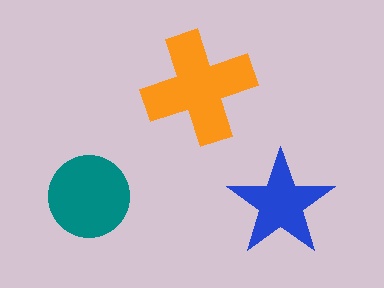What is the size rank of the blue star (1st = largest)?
3rd.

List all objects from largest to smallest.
The orange cross, the teal circle, the blue star.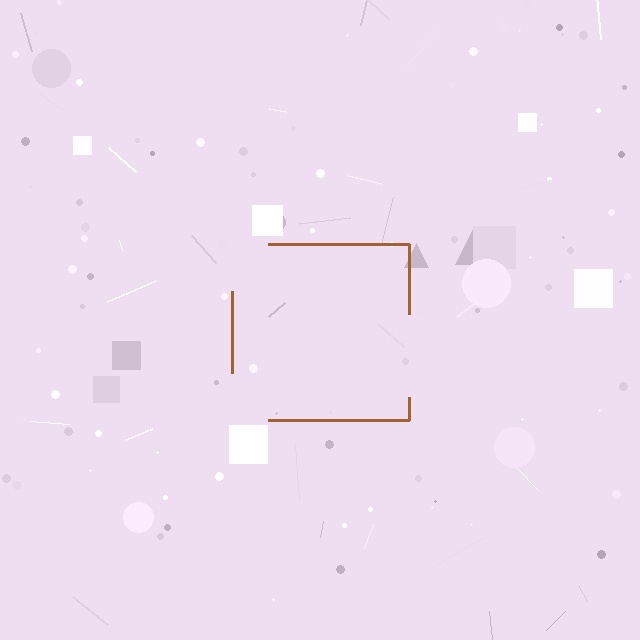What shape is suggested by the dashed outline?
The dashed outline suggests a square.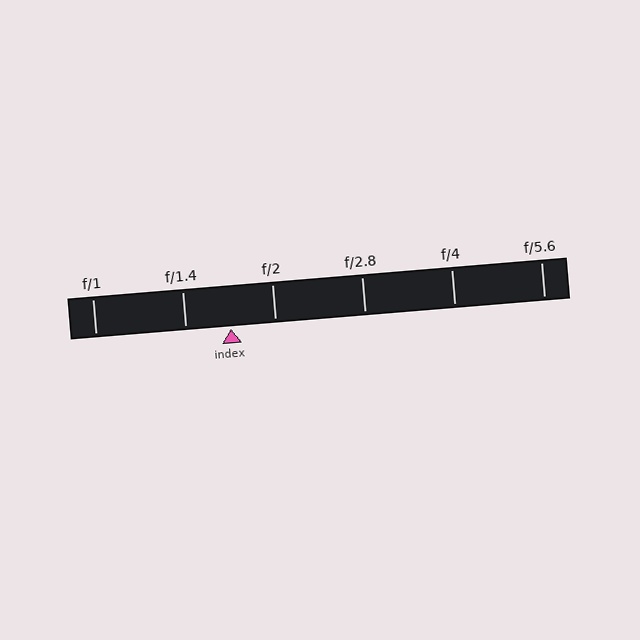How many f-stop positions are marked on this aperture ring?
There are 6 f-stop positions marked.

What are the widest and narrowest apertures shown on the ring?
The widest aperture shown is f/1 and the narrowest is f/5.6.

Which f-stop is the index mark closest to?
The index mark is closest to f/2.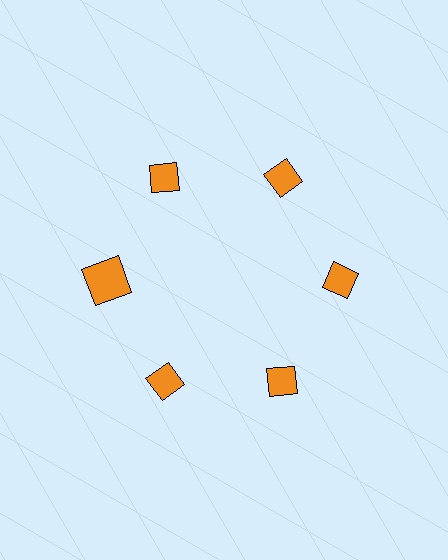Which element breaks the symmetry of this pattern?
The orange square at roughly the 9 o'clock position breaks the symmetry. All other shapes are orange diamonds.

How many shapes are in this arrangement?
There are 6 shapes arranged in a ring pattern.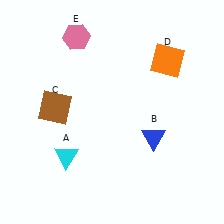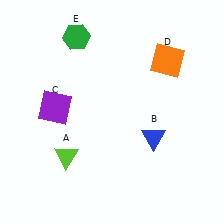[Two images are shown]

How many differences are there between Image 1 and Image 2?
There are 3 differences between the two images.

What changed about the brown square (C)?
In Image 1, C is brown. In Image 2, it changed to purple.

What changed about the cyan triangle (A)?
In Image 1, A is cyan. In Image 2, it changed to lime.